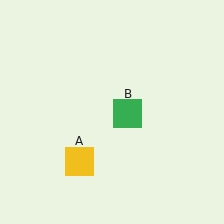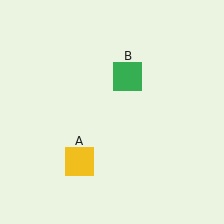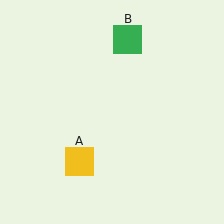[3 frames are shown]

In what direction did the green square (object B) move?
The green square (object B) moved up.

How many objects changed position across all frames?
1 object changed position: green square (object B).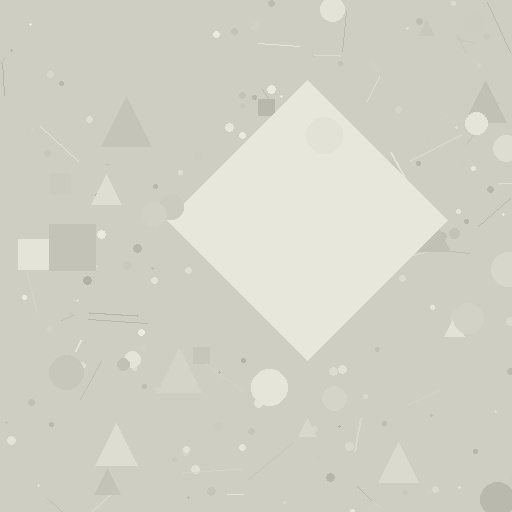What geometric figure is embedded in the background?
A diamond is embedded in the background.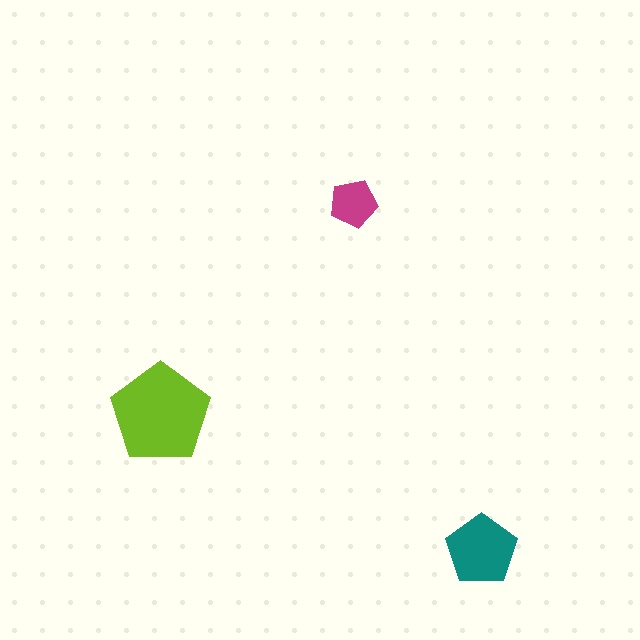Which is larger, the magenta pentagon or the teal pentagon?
The teal one.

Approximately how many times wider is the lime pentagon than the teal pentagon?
About 1.5 times wider.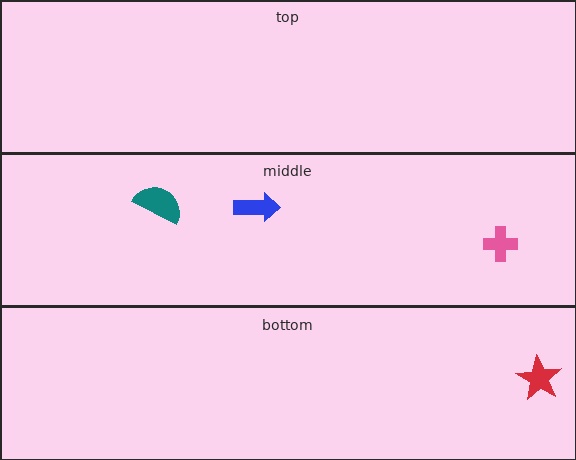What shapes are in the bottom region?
The red star.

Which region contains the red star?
The bottom region.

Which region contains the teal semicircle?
The middle region.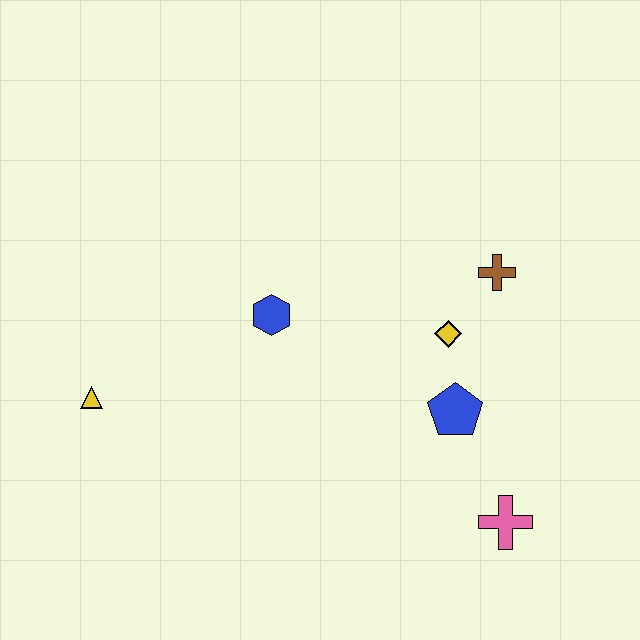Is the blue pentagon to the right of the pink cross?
No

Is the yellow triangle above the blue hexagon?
No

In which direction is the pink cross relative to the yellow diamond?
The pink cross is below the yellow diamond.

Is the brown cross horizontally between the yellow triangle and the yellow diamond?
No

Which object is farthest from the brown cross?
The yellow triangle is farthest from the brown cross.